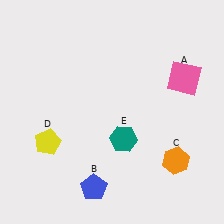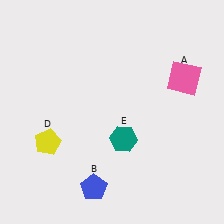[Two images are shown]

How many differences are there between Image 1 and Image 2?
There is 1 difference between the two images.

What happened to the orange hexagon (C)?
The orange hexagon (C) was removed in Image 2. It was in the bottom-right area of Image 1.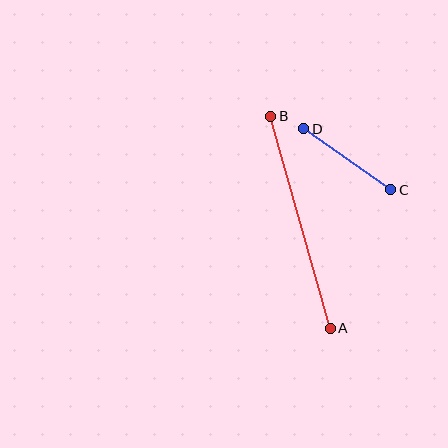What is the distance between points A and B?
The distance is approximately 220 pixels.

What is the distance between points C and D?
The distance is approximately 106 pixels.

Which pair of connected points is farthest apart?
Points A and B are farthest apart.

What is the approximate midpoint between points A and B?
The midpoint is at approximately (301, 222) pixels.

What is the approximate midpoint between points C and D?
The midpoint is at approximately (347, 159) pixels.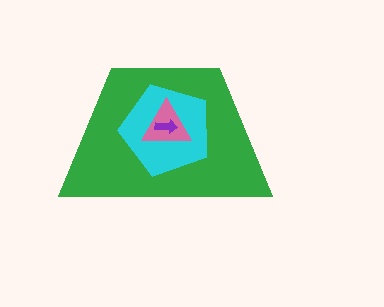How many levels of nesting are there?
4.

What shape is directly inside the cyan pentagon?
The pink triangle.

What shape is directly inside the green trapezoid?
The cyan pentagon.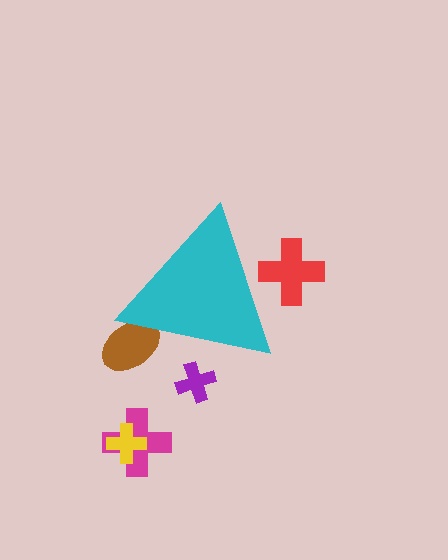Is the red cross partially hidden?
Yes, the red cross is partially hidden behind the cyan triangle.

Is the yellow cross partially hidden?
No, the yellow cross is fully visible.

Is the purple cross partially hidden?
Yes, the purple cross is partially hidden behind the cyan triangle.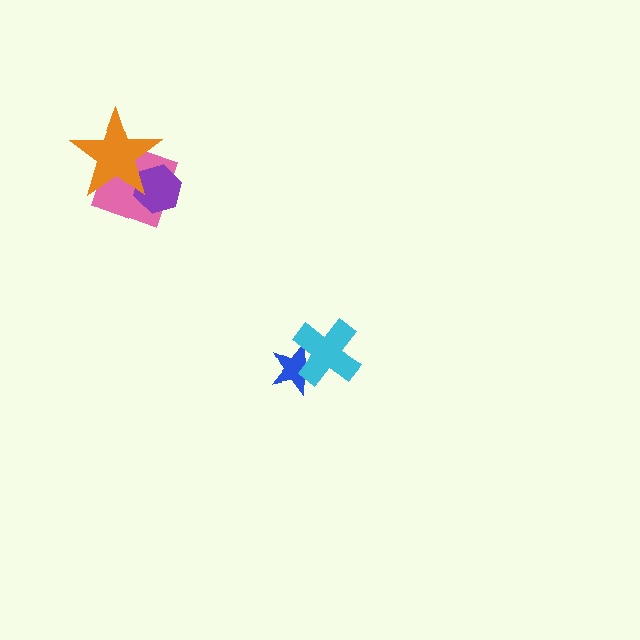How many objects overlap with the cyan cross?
1 object overlaps with the cyan cross.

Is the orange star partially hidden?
No, no other shape covers it.